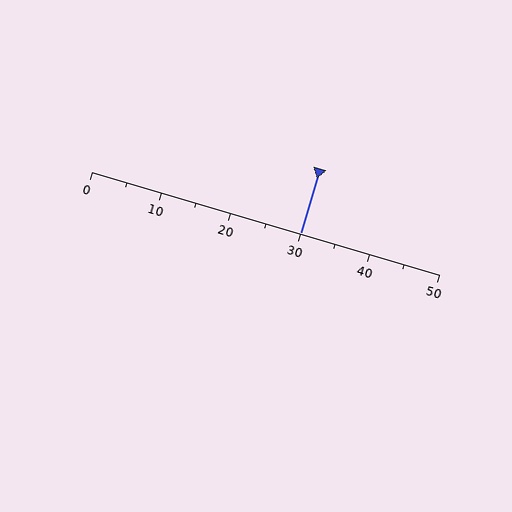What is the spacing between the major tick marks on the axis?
The major ticks are spaced 10 apart.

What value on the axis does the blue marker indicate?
The marker indicates approximately 30.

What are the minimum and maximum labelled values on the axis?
The axis runs from 0 to 50.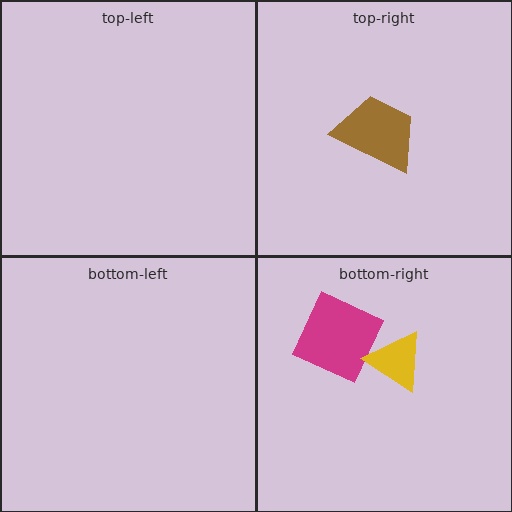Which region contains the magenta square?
The bottom-right region.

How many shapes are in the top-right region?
1.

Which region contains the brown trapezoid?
The top-right region.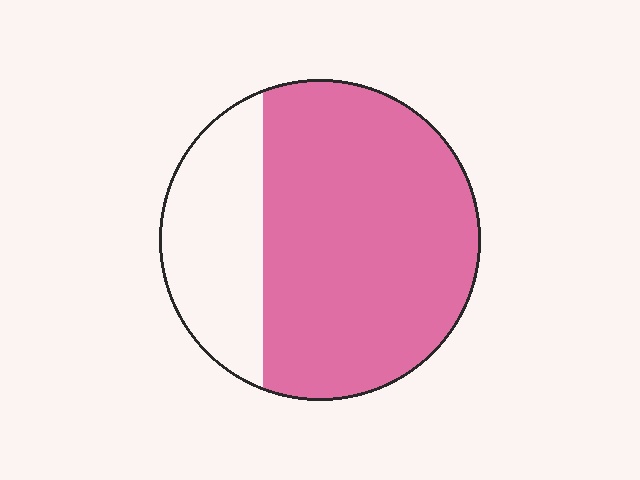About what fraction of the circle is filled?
About three quarters (3/4).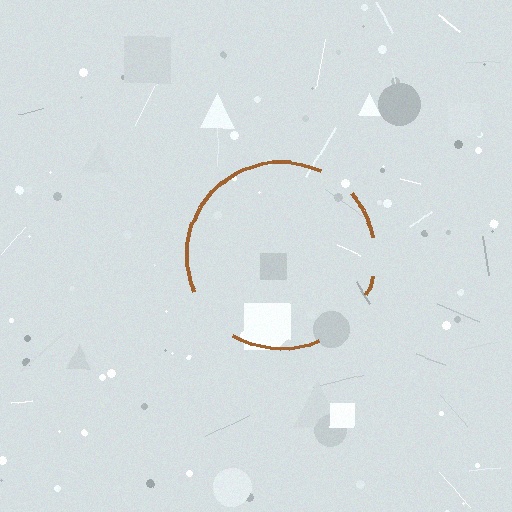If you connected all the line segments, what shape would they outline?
They would outline a circle.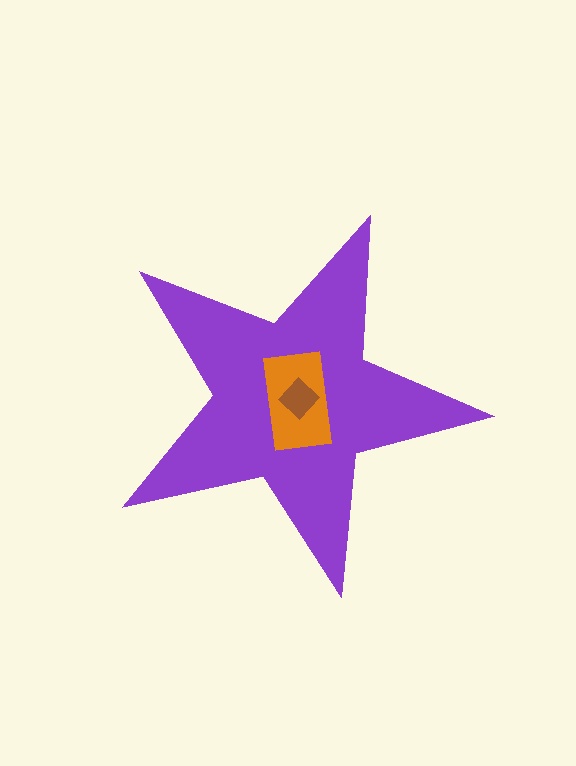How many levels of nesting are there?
3.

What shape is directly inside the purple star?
The orange rectangle.